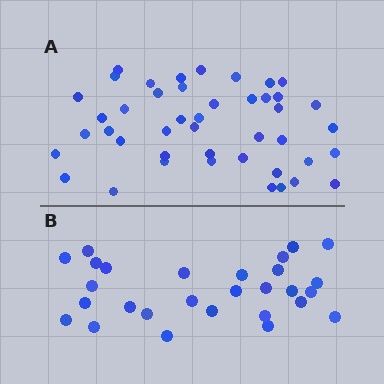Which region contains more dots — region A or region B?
Region A (the top region) has more dots.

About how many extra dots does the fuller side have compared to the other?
Region A has approximately 15 more dots than region B.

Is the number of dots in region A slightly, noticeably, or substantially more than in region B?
Region A has substantially more. The ratio is roughly 1.6 to 1.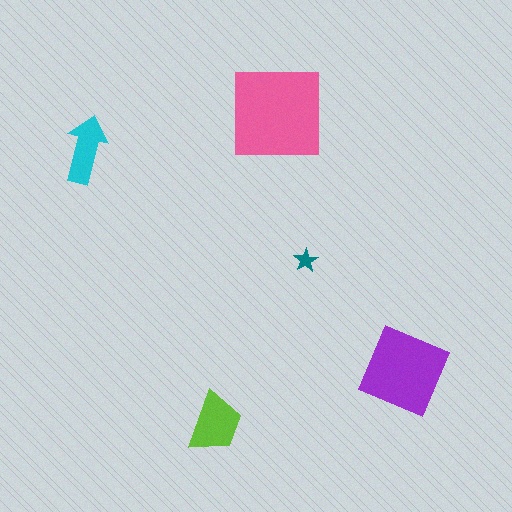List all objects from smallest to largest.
The teal star, the cyan arrow, the lime trapezoid, the purple diamond, the pink square.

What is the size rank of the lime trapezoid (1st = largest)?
3rd.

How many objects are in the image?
There are 5 objects in the image.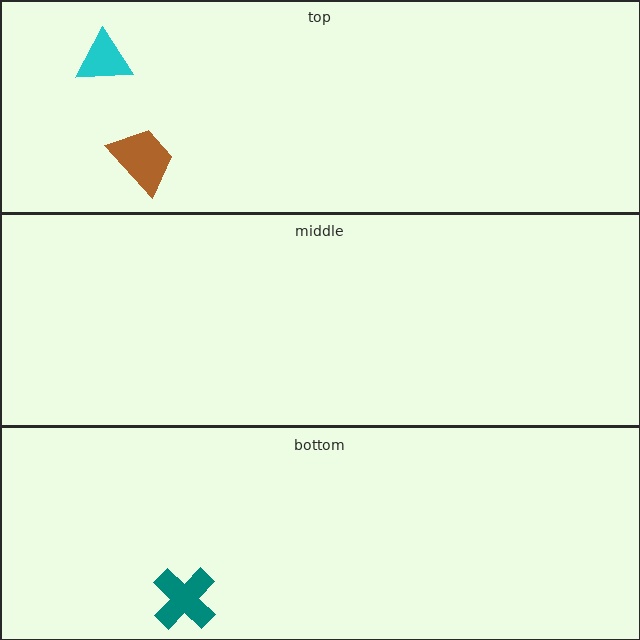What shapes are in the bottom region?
The teal cross.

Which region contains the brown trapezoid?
The top region.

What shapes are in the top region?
The cyan triangle, the brown trapezoid.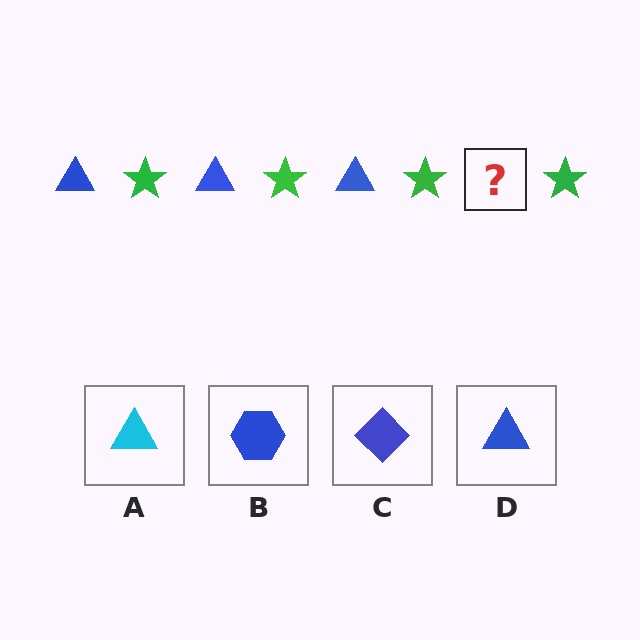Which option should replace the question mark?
Option D.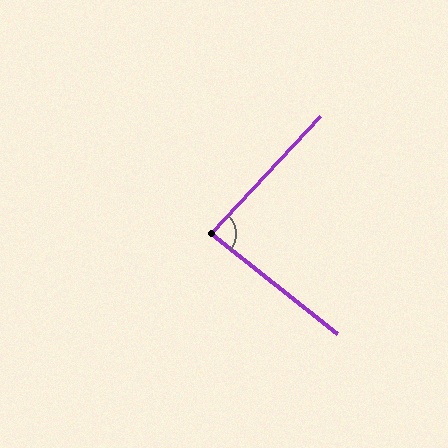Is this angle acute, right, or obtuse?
It is approximately a right angle.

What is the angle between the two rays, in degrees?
Approximately 85 degrees.